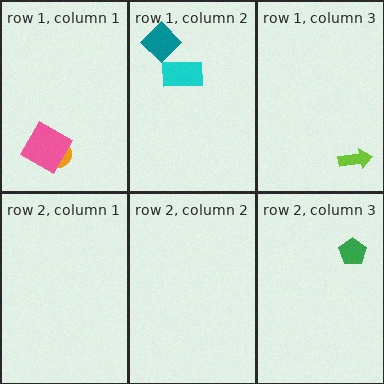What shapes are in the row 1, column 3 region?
The lime arrow.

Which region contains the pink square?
The row 1, column 1 region.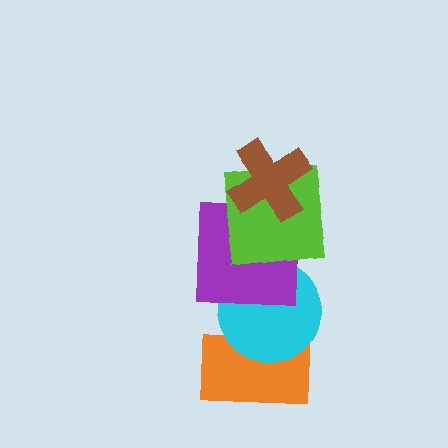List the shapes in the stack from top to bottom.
From top to bottom: the brown cross, the lime square, the purple square, the cyan circle, the orange rectangle.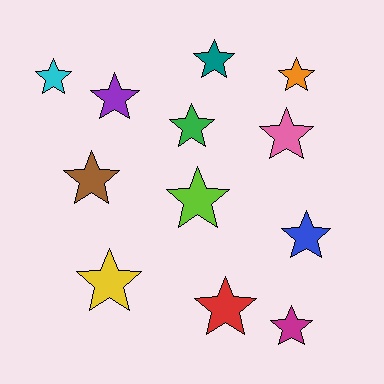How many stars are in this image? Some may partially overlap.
There are 12 stars.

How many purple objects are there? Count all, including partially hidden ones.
There is 1 purple object.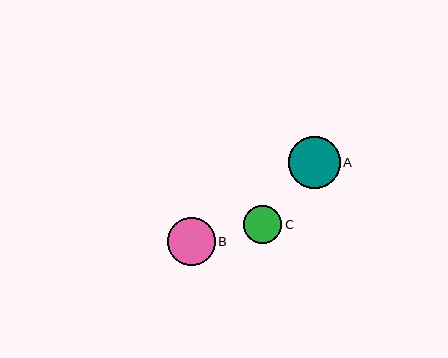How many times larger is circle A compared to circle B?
Circle A is approximately 1.1 times the size of circle B.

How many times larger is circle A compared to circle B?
Circle A is approximately 1.1 times the size of circle B.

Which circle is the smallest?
Circle C is the smallest with a size of approximately 38 pixels.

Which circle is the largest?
Circle A is the largest with a size of approximately 52 pixels.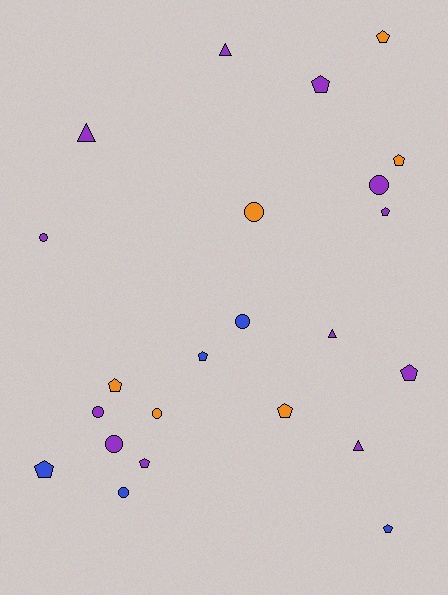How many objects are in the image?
There are 23 objects.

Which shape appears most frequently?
Pentagon, with 11 objects.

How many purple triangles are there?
There are 4 purple triangles.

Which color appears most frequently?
Purple, with 12 objects.